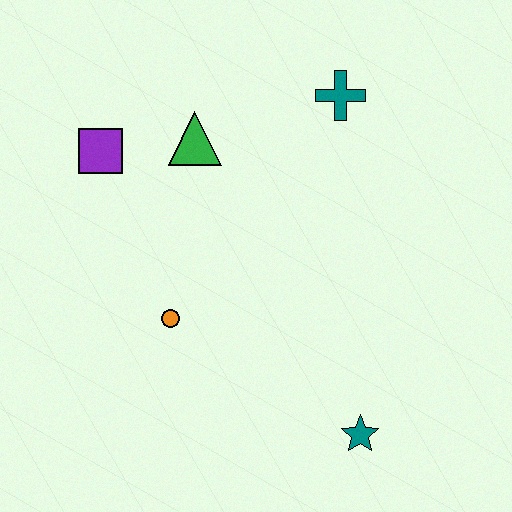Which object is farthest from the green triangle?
The teal star is farthest from the green triangle.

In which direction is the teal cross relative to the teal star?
The teal cross is above the teal star.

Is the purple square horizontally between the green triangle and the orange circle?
No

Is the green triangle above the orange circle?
Yes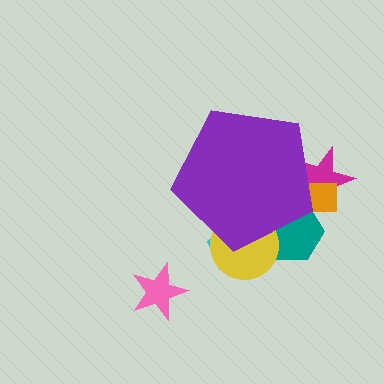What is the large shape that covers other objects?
A purple pentagon.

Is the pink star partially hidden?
No, the pink star is fully visible.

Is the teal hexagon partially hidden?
Yes, the teal hexagon is partially hidden behind the purple pentagon.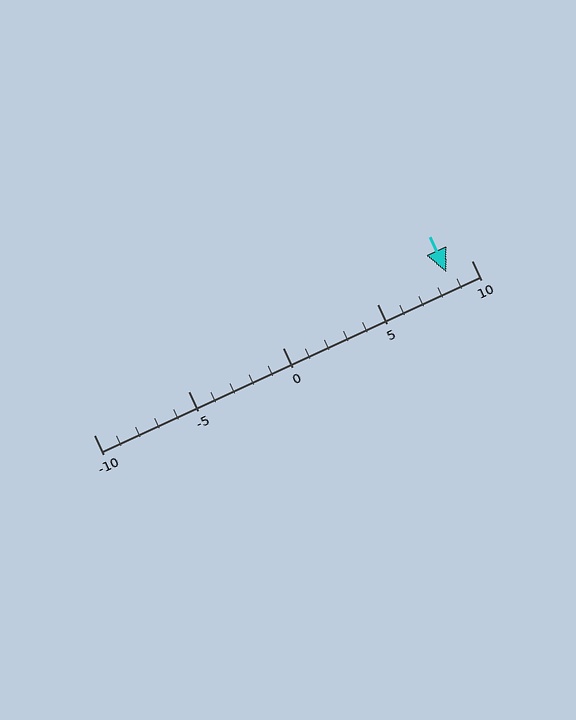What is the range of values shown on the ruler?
The ruler shows values from -10 to 10.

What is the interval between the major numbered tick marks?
The major tick marks are spaced 5 units apart.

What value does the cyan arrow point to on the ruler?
The cyan arrow points to approximately 9.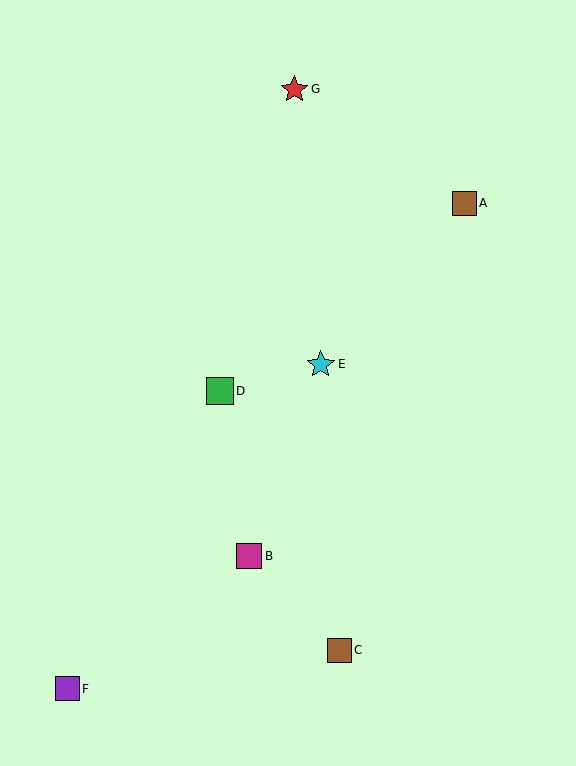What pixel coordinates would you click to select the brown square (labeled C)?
Click at (339, 650) to select the brown square C.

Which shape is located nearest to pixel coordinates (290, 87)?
The red star (labeled G) at (294, 89) is nearest to that location.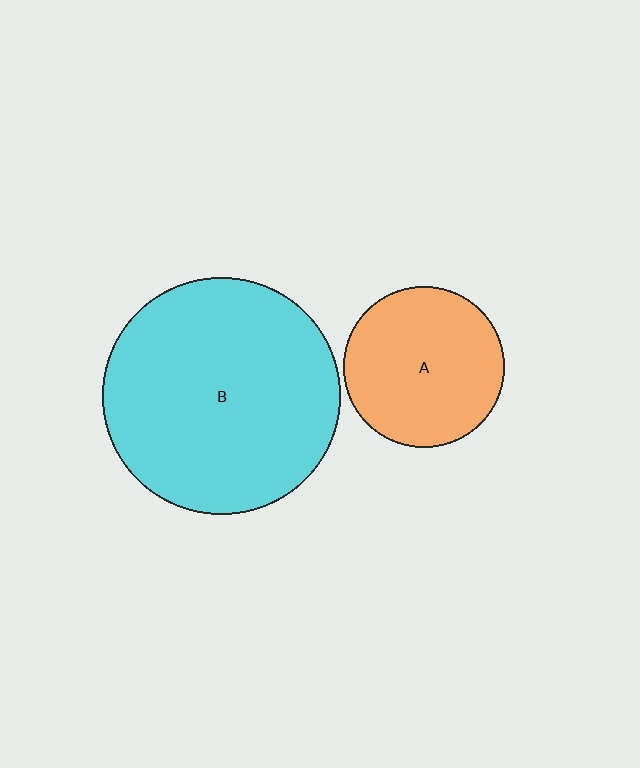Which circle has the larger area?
Circle B (cyan).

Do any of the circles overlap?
No, none of the circles overlap.